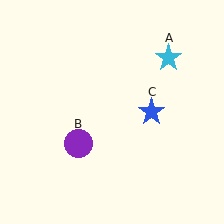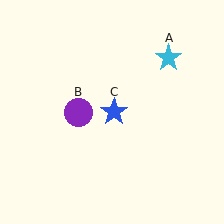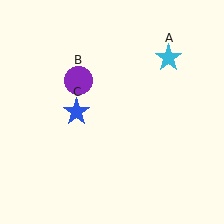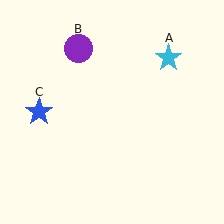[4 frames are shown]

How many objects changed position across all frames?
2 objects changed position: purple circle (object B), blue star (object C).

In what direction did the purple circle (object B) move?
The purple circle (object B) moved up.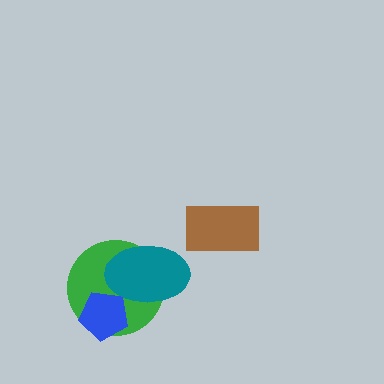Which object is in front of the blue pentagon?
The teal ellipse is in front of the blue pentagon.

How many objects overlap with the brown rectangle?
0 objects overlap with the brown rectangle.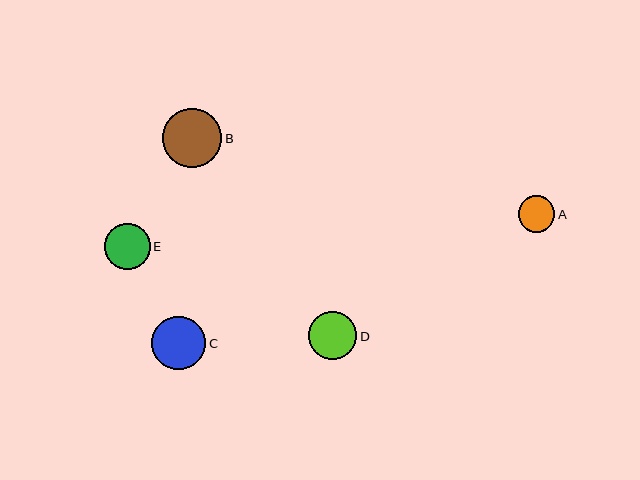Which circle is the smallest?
Circle A is the smallest with a size of approximately 36 pixels.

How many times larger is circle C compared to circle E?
Circle C is approximately 1.2 times the size of circle E.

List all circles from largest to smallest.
From largest to smallest: B, C, D, E, A.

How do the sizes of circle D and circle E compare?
Circle D and circle E are approximately the same size.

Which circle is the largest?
Circle B is the largest with a size of approximately 59 pixels.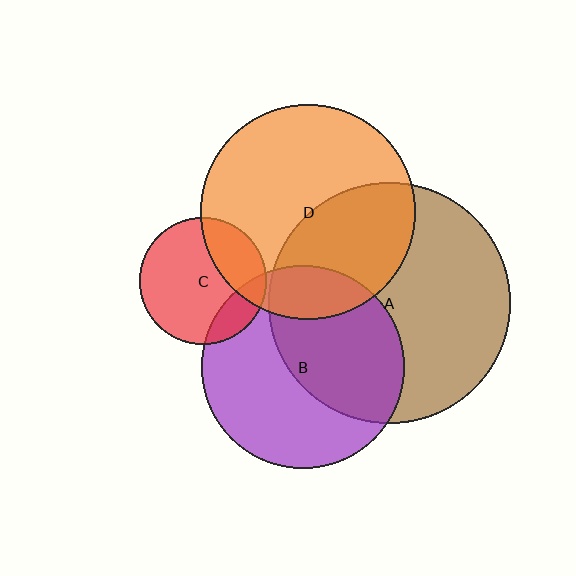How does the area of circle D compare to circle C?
Approximately 2.9 times.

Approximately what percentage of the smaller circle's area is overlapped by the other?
Approximately 30%.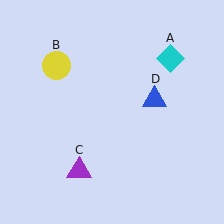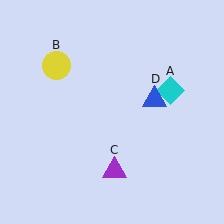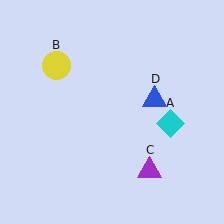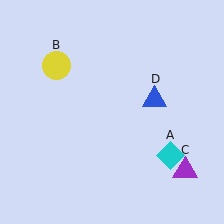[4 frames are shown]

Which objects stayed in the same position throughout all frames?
Yellow circle (object B) and blue triangle (object D) remained stationary.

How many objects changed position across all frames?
2 objects changed position: cyan diamond (object A), purple triangle (object C).